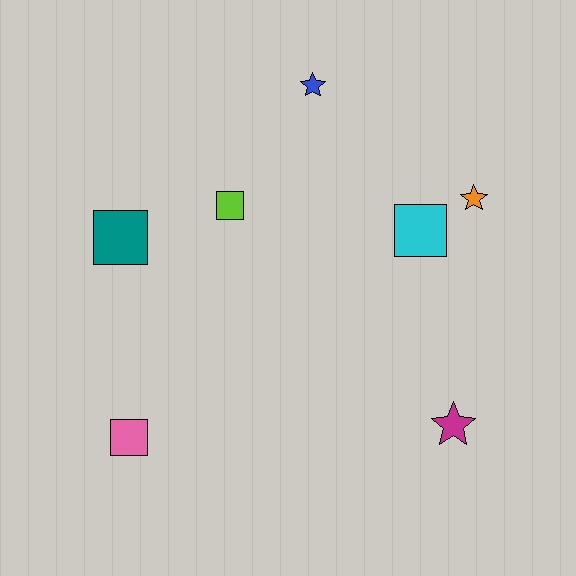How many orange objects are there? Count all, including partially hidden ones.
There is 1 orange object.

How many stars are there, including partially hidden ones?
There are 3 stars.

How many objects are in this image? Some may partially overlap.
There are 7 objects.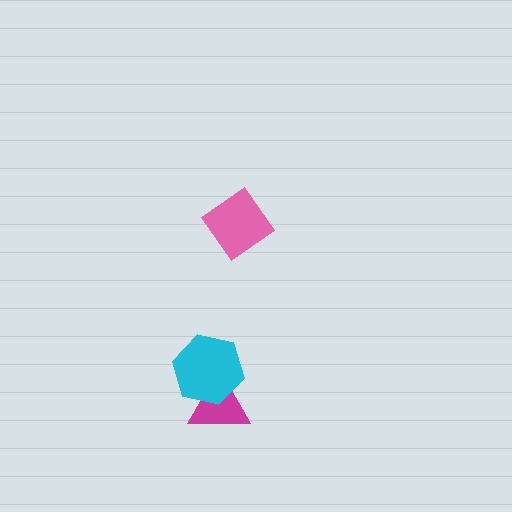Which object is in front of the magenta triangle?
The cyan hexagon is in front of the magenta triangle.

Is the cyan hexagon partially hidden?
No, no other shape covers it.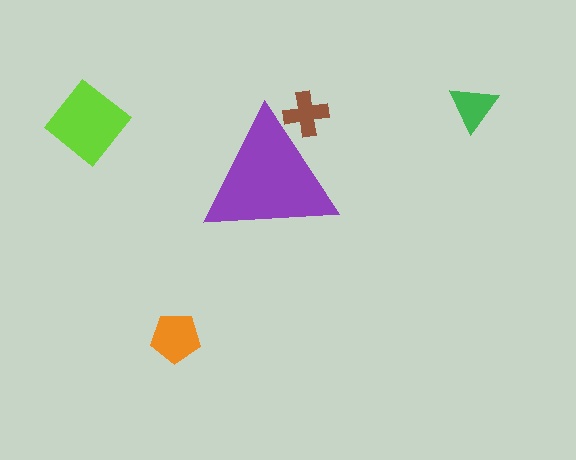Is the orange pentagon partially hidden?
No, the orange pentagon is fully visible.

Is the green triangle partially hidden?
No, the green triangle is fully visible.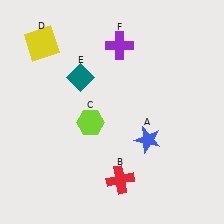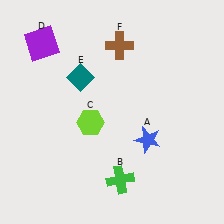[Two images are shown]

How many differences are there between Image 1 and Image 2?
There are 3 differences between the two images.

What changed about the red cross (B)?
In Image 1, B is red. In Image 2, it changed to green.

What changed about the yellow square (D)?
In Image 1, D is yellow. In Image 2, it changed to purple.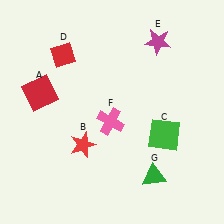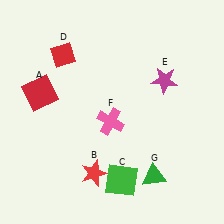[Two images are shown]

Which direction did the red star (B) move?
The red star (B) moved down.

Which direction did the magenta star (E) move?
The magenta star (E) moved down.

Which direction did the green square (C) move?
The green square (C) moved down.